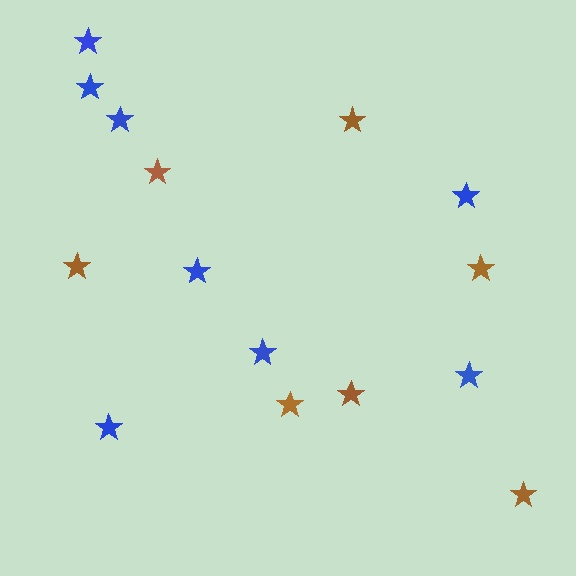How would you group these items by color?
There are 2 groups: one group of blue stars (8) and one group of brown stars (7).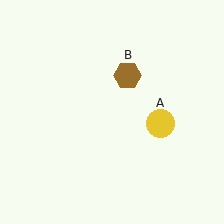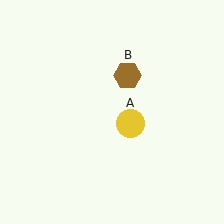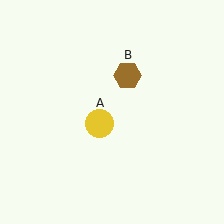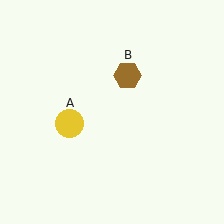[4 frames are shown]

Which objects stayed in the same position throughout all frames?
Brown hexagon (object B) remained stationary.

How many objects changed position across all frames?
1 object changed position: yellow circle (object A).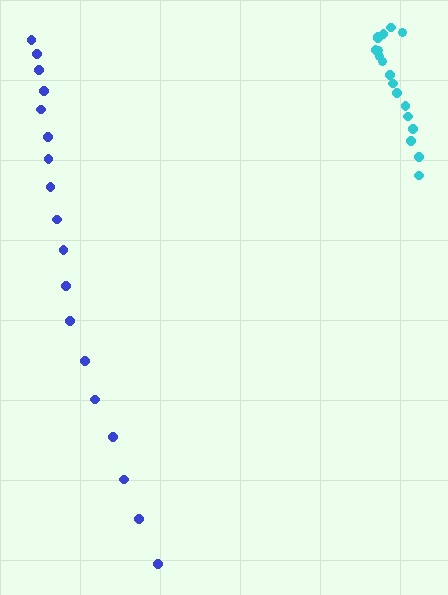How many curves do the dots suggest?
There are 2 distinct paths.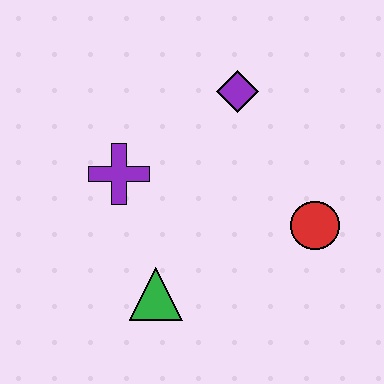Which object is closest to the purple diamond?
The purple cross is closest to the purple diamond.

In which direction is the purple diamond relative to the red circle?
The purple diamond is above the red circle.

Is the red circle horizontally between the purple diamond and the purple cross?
No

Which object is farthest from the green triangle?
The purple diamond is farthest from the green triangle.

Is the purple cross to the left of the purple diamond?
Yes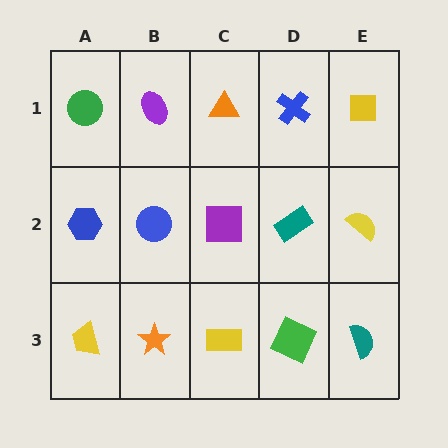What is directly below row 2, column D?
A green square.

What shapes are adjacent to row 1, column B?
A blue circle (row 2, column B), a green circle (row 1, column A), an orange triangle (row 1, column C).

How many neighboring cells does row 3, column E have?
2.